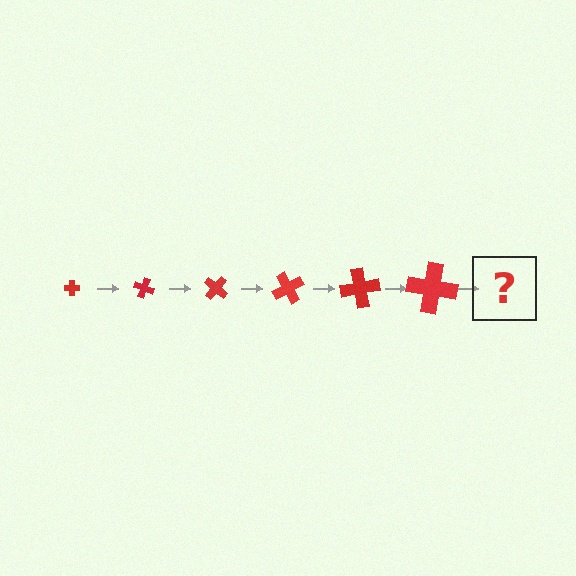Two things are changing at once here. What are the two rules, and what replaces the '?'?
The two rules are that the cross grows larger each step and it rotates 20 degrees each step. The '?' should be a cross, larger than the previous one and rotated 120 degrees from the start.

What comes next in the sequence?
The next element should be a cross, larger than the previous one and rotated 120 degrees from the start.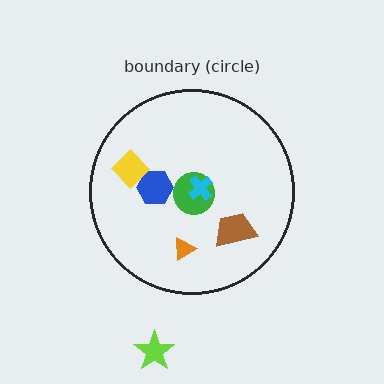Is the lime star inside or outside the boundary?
Outside.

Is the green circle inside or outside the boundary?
Inside.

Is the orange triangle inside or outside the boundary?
Inside.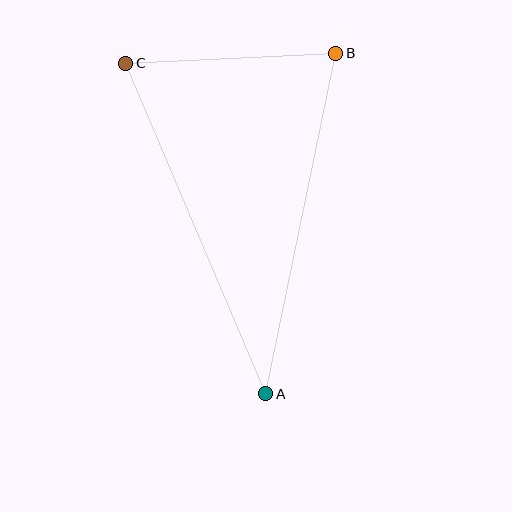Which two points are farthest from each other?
Points A and C are farthest from each other.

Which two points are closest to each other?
Points B and C are closest to each other.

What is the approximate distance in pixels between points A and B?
The distance between A and B is approximately 348 pixels.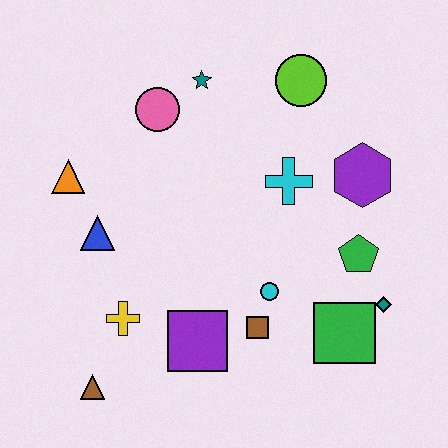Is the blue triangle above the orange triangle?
No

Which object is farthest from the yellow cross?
The lime circle is farthest from the yellow cross.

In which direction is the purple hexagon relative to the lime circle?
The purple hexagon is below the lime circle.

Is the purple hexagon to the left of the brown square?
No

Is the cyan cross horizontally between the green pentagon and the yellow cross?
Yes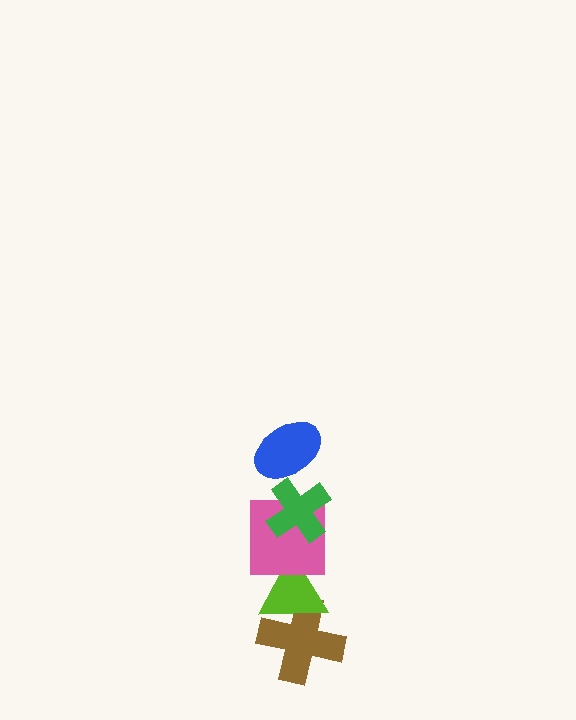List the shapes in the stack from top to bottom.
From top to bottom: the blue ellipse, the green cross, the pink square, the lime triangle, the brown cross.